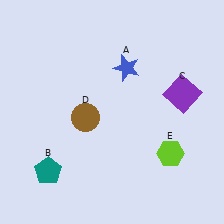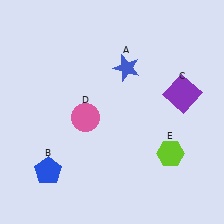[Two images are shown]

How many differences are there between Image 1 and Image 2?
There are 2 differences between the two images.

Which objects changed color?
B changed from teal to blue. D changed from brown to pink.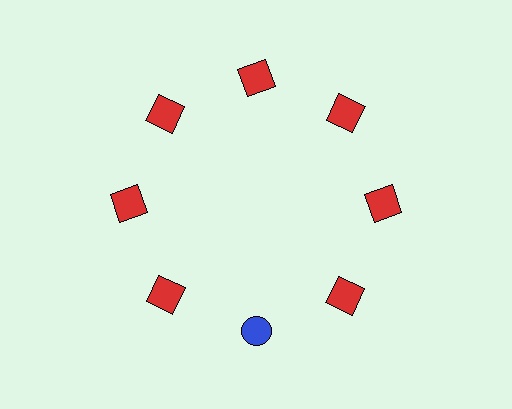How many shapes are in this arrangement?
There are 8 shapes arranged in a ring pattern.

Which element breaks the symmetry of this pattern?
The blue circle at roughly the 6 o'clock position breaks the symmetry. All other shapes are red squares.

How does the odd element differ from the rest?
It differs in both color (blue instead of red) and shape (circle instead of square).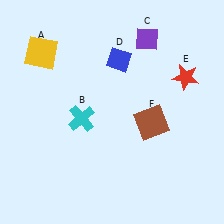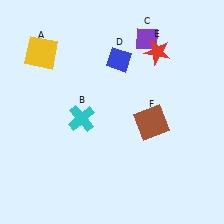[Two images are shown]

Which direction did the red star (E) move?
The red star (E) moved left.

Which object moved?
The red star (E) moved left.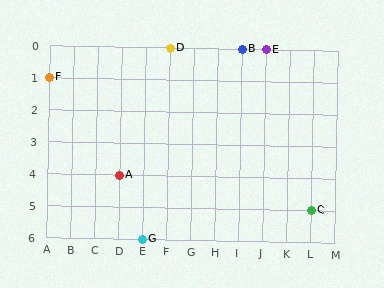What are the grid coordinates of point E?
Point E is at grid coordinates (J, 0).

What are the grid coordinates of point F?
Point F is at grid coordinates (A, 1).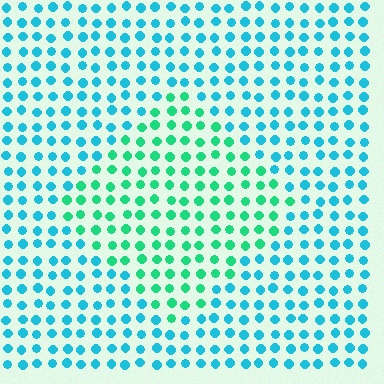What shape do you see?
I see a diamond.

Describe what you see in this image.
The image is filled with small cyan elements in a uniform arrangement. A diamond-shaped region is visible where the elements are tinted to a slightly different hue, forming a subtle color boundary.